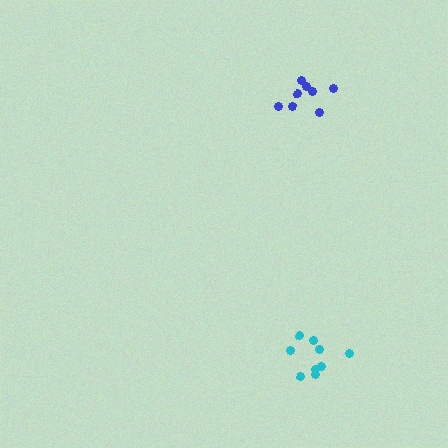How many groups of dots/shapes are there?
There are 2 groups.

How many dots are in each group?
Group 1: 8 dots, Group 2: 9 dots (17 total).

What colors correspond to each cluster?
The clusters are colored: blue, cyan.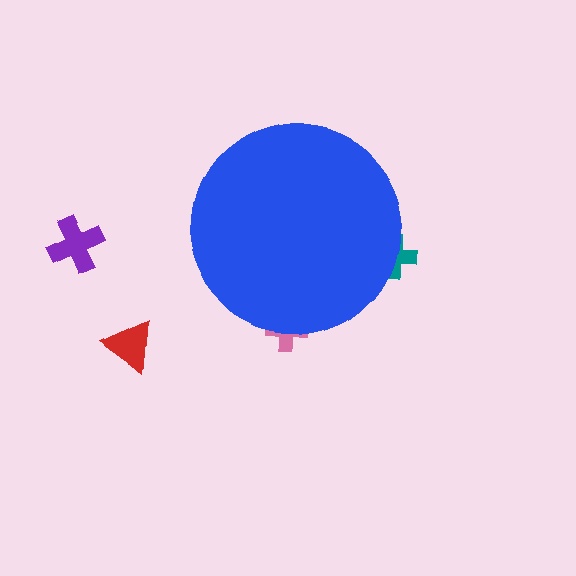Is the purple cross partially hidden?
No, the purple cross is fully visible.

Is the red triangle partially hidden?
No, the red triangle is fully visible.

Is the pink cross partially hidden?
Yes, the pink cross is partially hidden behind the blue circle.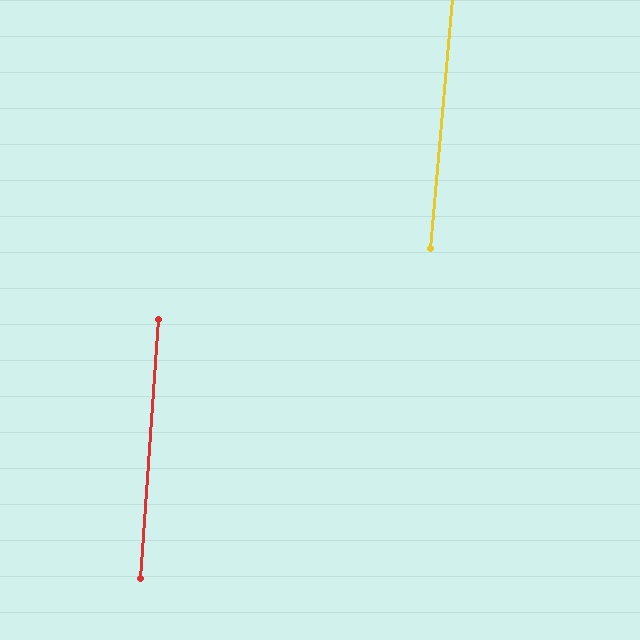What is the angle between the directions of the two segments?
Approximately 1 degree.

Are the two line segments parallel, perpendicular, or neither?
Parallel — their directions differ by only 0.9°.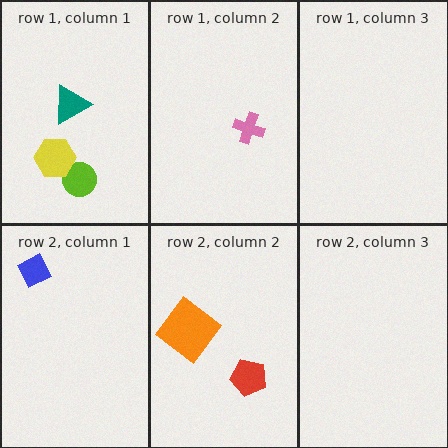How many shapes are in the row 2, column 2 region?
2.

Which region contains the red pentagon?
The row 2, column 2 region.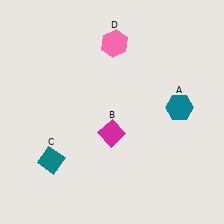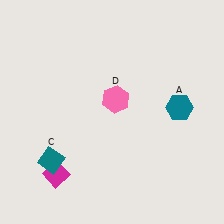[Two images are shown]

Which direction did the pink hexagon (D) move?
The pink hexagon (D) moved down.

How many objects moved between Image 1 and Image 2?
2 objects moved between the two images.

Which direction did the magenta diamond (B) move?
The magenta diamond (B) moved left.